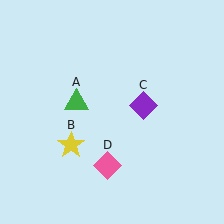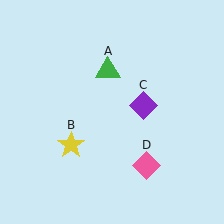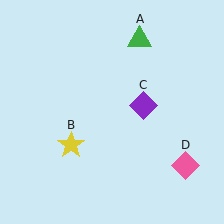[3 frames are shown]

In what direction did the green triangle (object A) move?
The green triangle (object A) moved up and to the right.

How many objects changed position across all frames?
2 objects changed position: green triangle (object A), pink diamond (object D).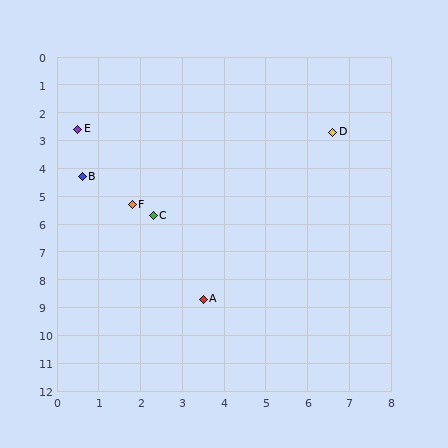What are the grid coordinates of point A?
Point A is at approximately (3.5, 8.7).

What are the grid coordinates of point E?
Point E is at approximately (0.5, 2.6).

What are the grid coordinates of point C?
Point C is at approximately (2.3, 5.7).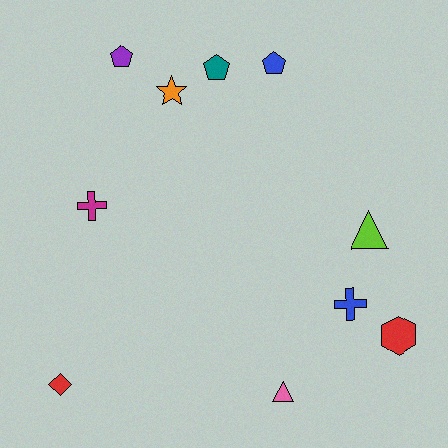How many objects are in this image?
There are 10 objects.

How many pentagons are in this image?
There are 3 pentagons.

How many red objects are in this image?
There are 2 red objects.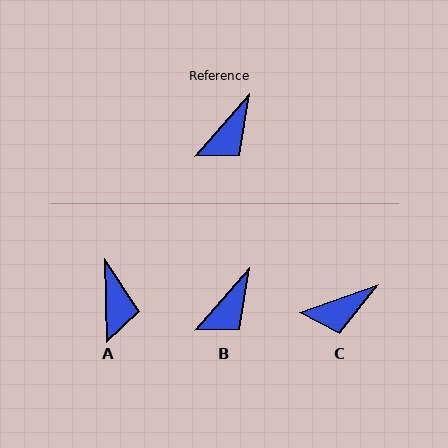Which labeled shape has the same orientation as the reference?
B.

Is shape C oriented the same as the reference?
No, it is off by about 30 degrees.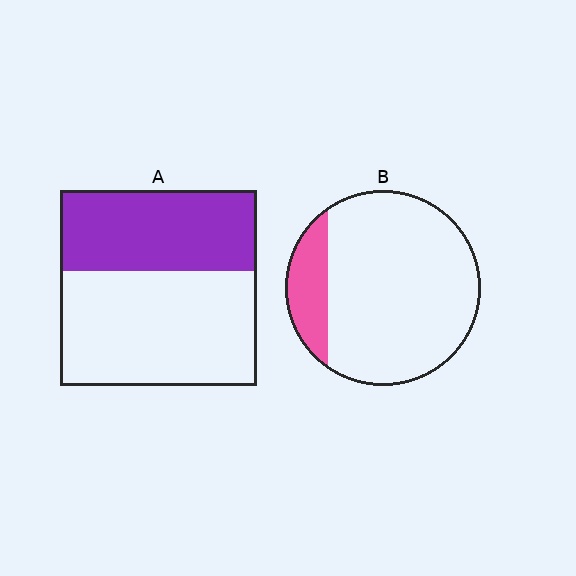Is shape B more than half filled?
No.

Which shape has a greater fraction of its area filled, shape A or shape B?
Shape A.